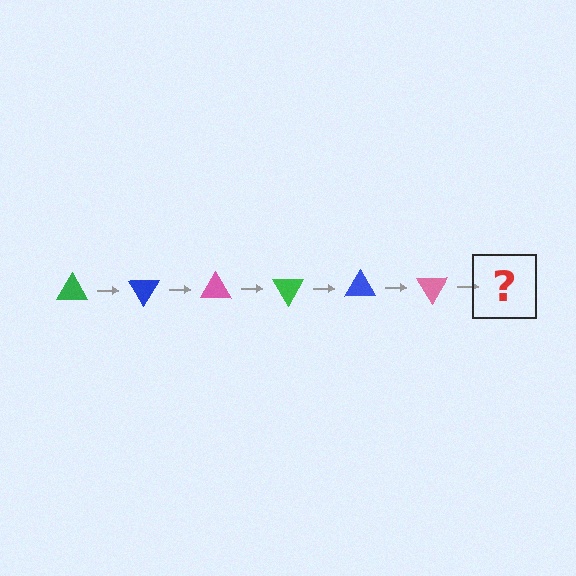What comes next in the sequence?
The next element should be a green triangle, rotated 360 degrees from the start.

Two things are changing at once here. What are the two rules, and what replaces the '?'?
The two rules are that it rotates 60 degrees each step and the color cycles through green, blue, and pink. The '?' should be a green triangle, rotated 360 degrees from the start.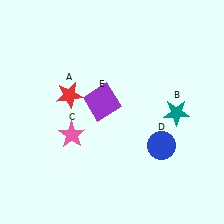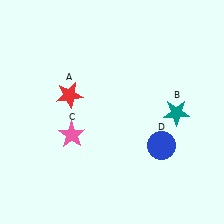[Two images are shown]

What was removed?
The purple square (E) was removed in Image 2.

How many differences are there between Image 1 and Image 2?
There is 1 difference between the two images.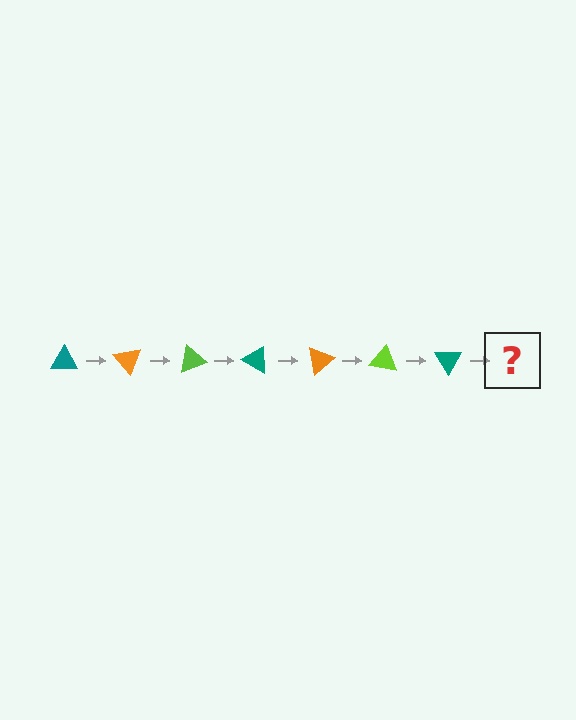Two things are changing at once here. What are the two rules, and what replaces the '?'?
The two rules are that it rotates 50 degrees each step and the color cycles through teal, orange, and lime. The '?' should be an orange triangle, rotated 350 degrees from the start.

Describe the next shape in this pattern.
It should be an orange triangle, rotated 350 degrees from the start.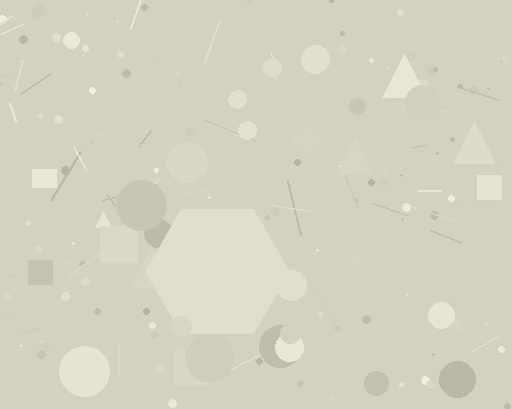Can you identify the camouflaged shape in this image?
The camouflaged shape is a hexagon.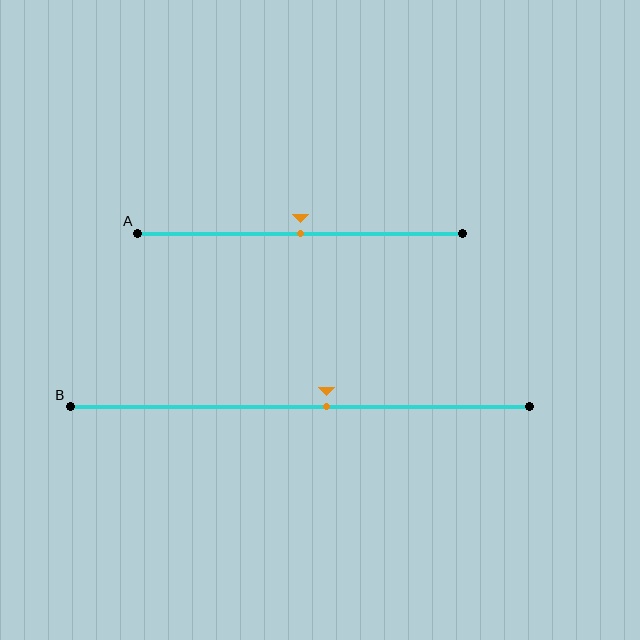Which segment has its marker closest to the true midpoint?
Segment A has its marker closest to the true midpoint.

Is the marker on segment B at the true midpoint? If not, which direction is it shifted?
No, the marker on segment B is shifted to the right by about 6% of the segment length.